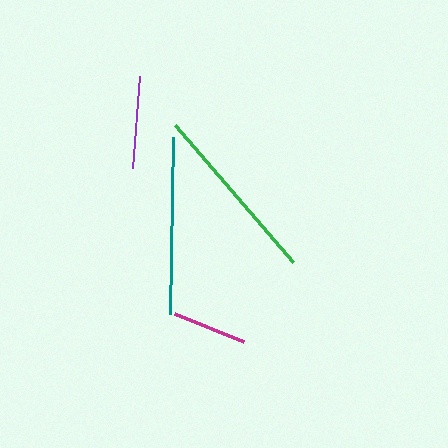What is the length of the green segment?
The green segment is approximately 181 pixels long.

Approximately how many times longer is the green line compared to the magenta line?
The green line is approximately 2.4 times the length of the magenta line.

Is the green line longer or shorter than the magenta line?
The green line is longer than the magenta line.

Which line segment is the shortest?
The magenta line is the shortest at approximately 75 pixels.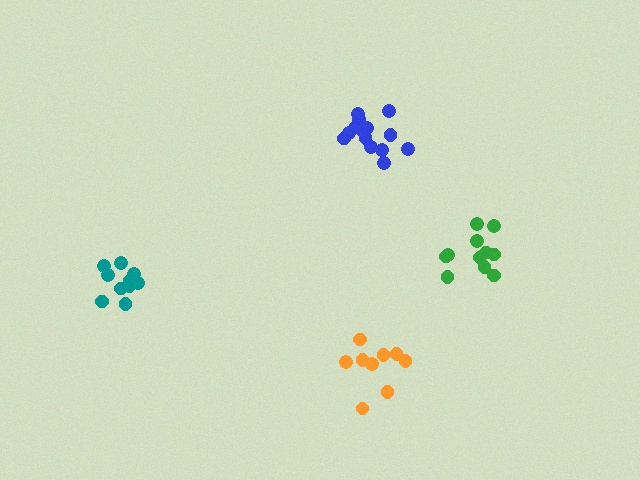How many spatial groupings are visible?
There are 4 spatial groupings.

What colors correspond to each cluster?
The clusters are colored: blue, green, teal, orange.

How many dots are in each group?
Group 1: 15 dots, Group 2: 11 dots, Group 3: 11 dots, Group 4: 9 dots (46 total).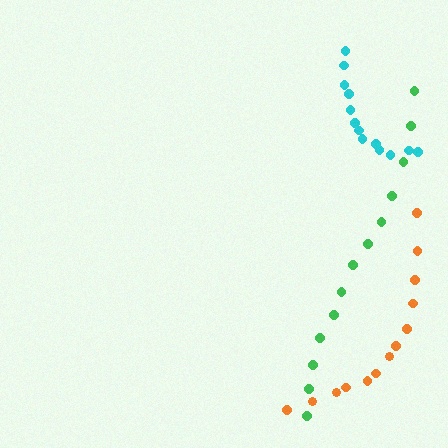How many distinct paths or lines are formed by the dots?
There are 3 distinct paths.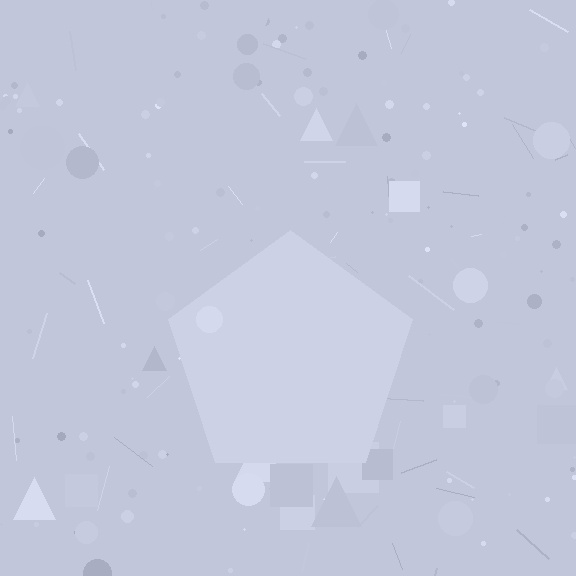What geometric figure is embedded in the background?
A pentagon is embedded in the background.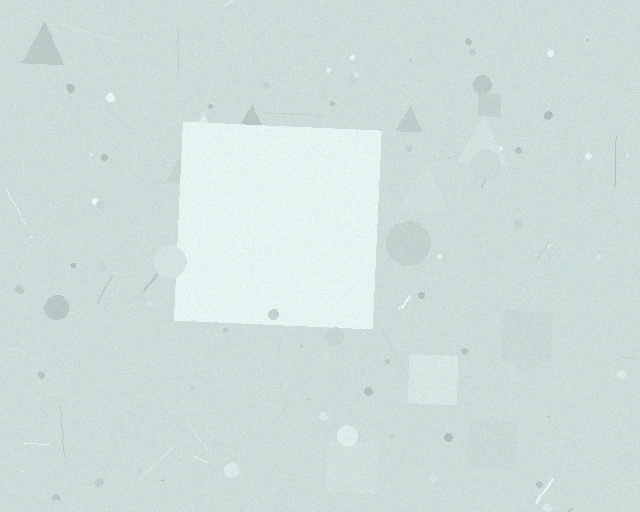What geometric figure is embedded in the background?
A square is embedded in the background.